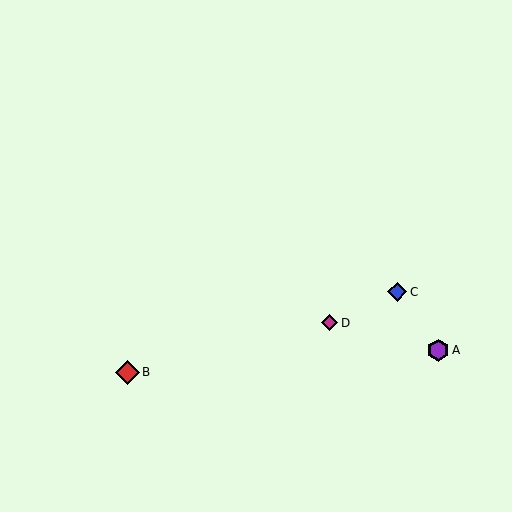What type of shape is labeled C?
Shape C is a blue diamond.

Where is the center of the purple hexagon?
The center of the purple hexagon is at (438, 350).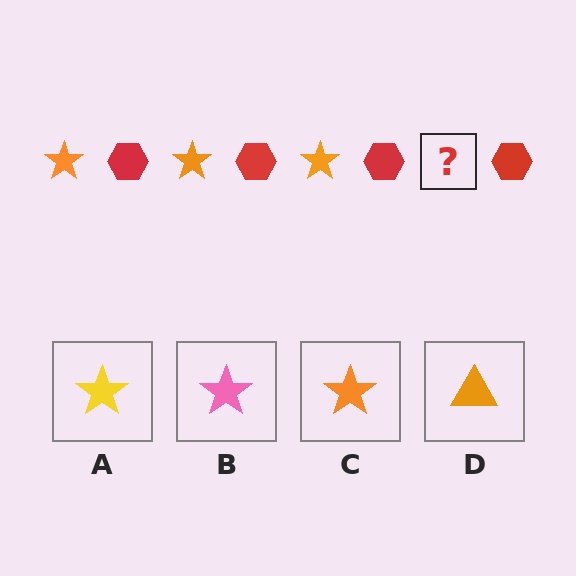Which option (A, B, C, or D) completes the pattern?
C.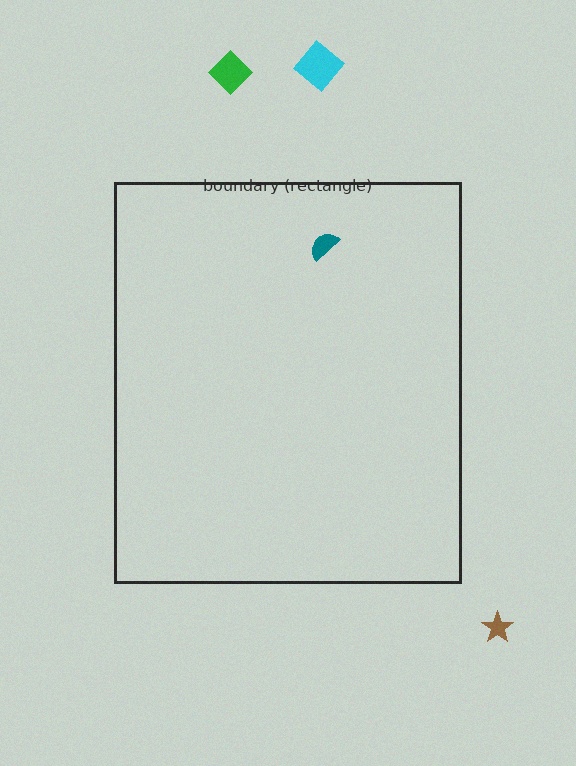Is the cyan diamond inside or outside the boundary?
Outside.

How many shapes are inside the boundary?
1 inside, 3 outside.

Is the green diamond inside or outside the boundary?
Outside.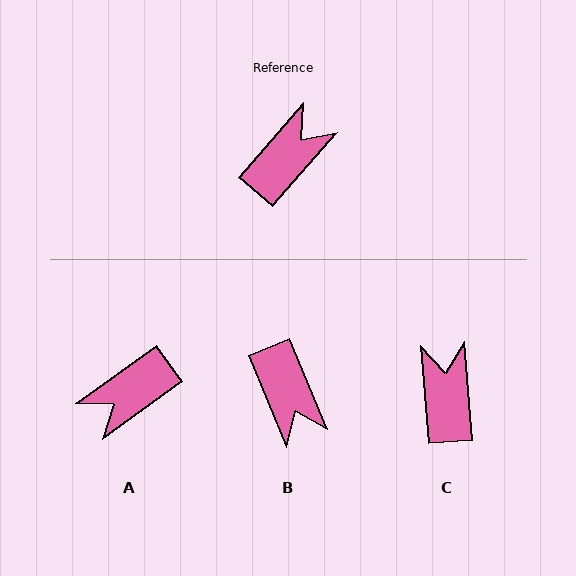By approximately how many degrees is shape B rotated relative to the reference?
Approximately 116 degrees clockwise.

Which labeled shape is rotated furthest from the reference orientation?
A, about 167 degrees away.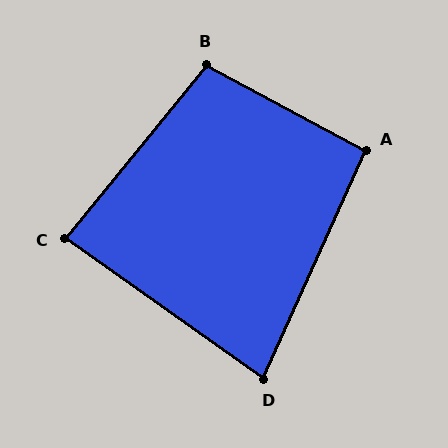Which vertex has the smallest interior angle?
D, at approximately 79 degrees.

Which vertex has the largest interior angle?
B, at approximately 101 degrees.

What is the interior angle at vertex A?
Approximately 94 degrees (approximately right).